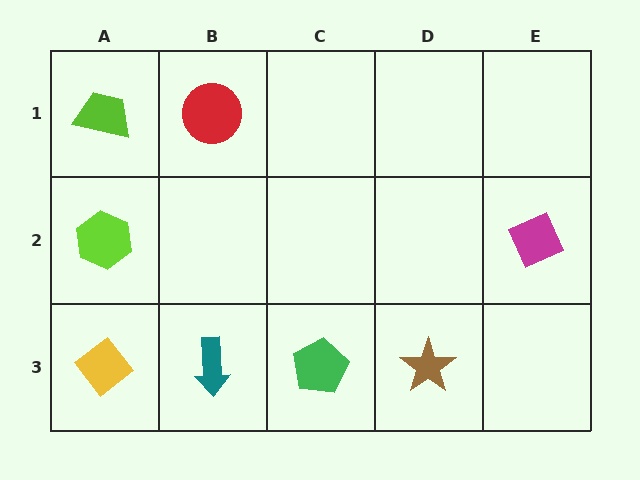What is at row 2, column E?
A magenta diamond.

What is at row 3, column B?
A teal arrow.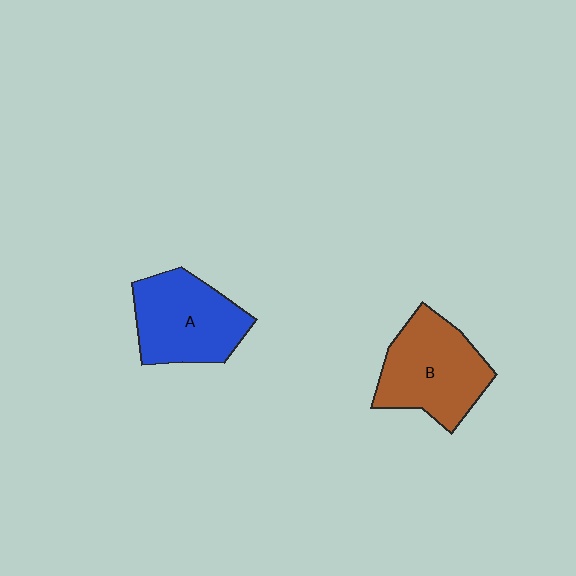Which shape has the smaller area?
Shape A (blue).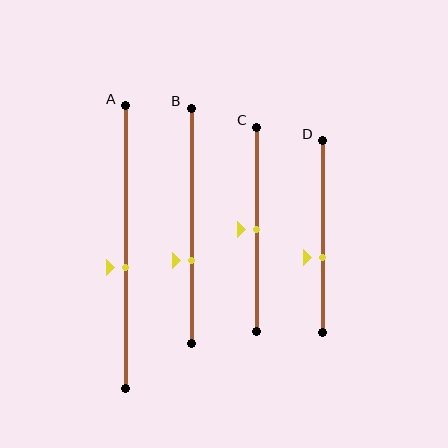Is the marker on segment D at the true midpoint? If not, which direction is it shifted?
No, the marker on segment D is shifted downward by about 11% of the segment length.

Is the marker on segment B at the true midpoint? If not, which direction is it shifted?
No, the marker on segment B is shifted downward by about 15% of the segment length.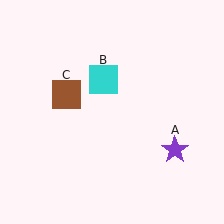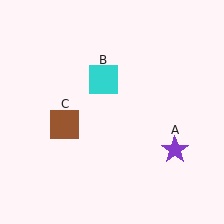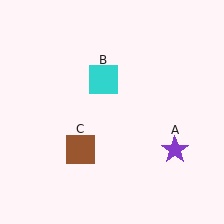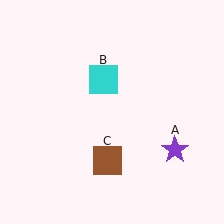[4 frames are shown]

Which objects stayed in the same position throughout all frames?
Purple star (object A) and cyan square (object B) remained stationary.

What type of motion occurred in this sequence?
The brown square (object C) rotated counterclockwise around the center of the scene.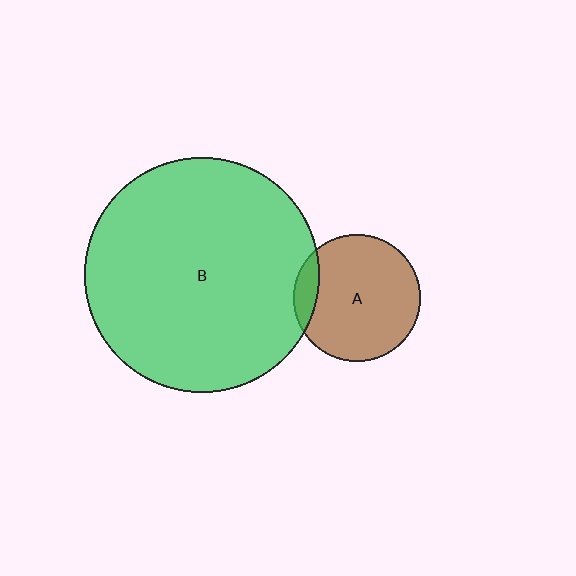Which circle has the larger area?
Circle B (green).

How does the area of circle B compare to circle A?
Approximately 3.4 times.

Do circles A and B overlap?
Yes.